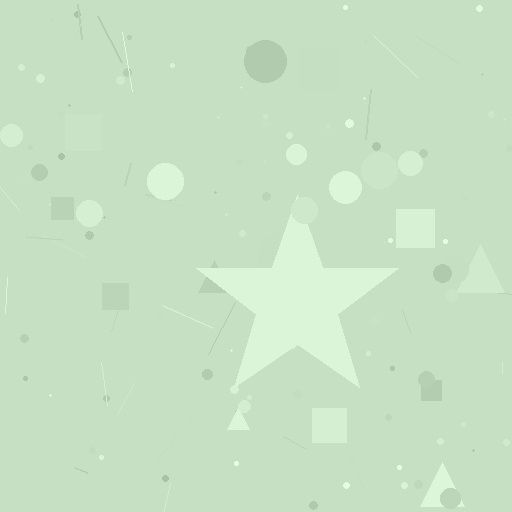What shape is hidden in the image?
A star is hidden in the image.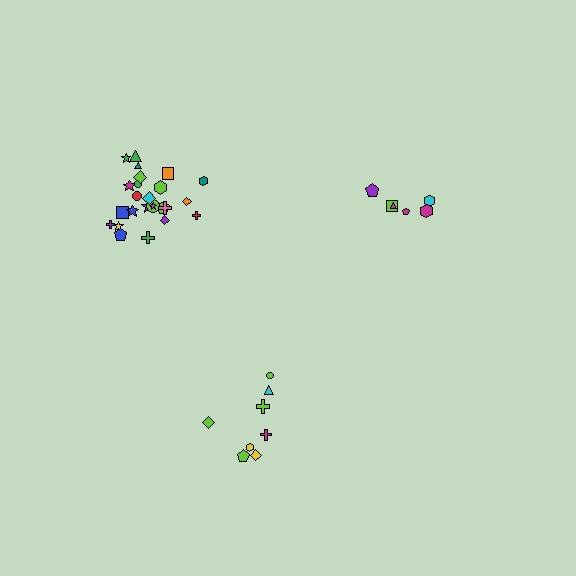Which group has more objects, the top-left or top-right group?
The top-left group.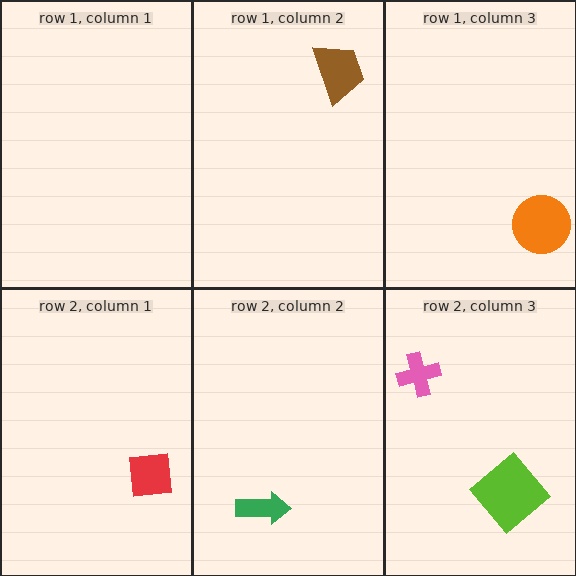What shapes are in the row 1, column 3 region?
The orange circle.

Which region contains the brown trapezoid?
The row 1, column 2 region.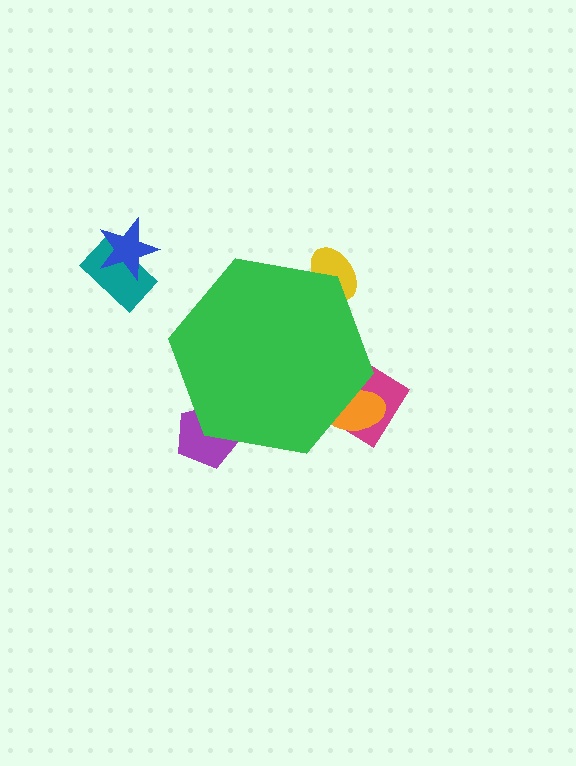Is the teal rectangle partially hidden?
No, the teal rectangle is fully visible.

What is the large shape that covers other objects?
A green hexagon.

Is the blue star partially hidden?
No, the blue star is fully visible.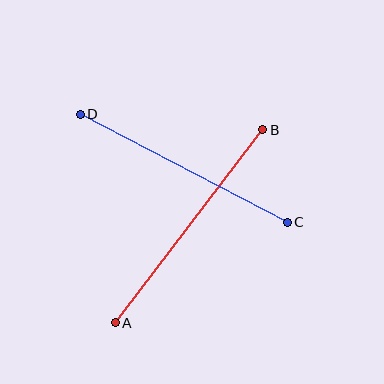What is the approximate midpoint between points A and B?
The midpoint is at approximately (189, 226) pixels.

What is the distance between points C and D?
The distance is approximately 233 pixels.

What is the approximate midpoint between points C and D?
The midpoint is at approximately (184, 168) pixels.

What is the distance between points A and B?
The distance is approximately 243 pixels.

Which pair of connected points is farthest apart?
Points A and B are farthest apart.